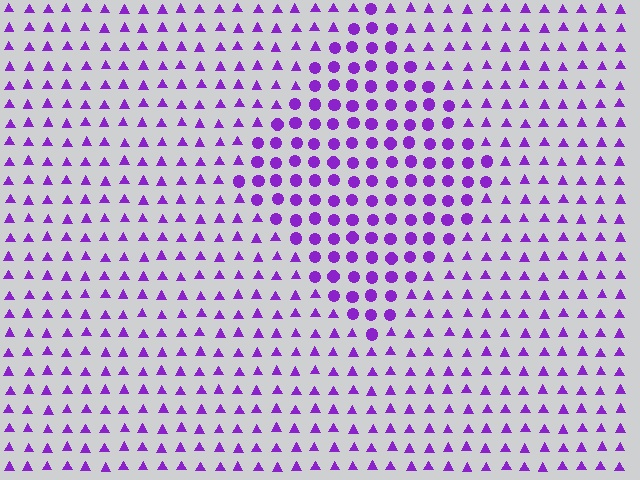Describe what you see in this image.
The image is filled with small purple elements arranged in a uniform grid. A diamond-shaped region contains circles, while the surrounding area contains triangles. The boundary is defined purely by the change in element shape.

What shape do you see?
I see a diamond.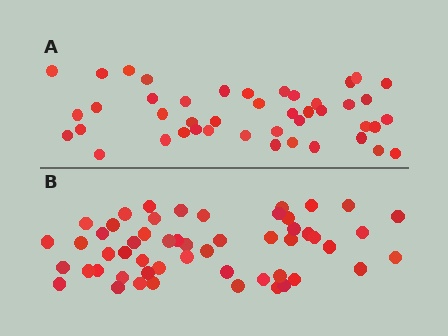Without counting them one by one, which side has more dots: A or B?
Region B (the bottom region) has more dots.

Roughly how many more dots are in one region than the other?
Region B has roughly 8 or so more dots than region A.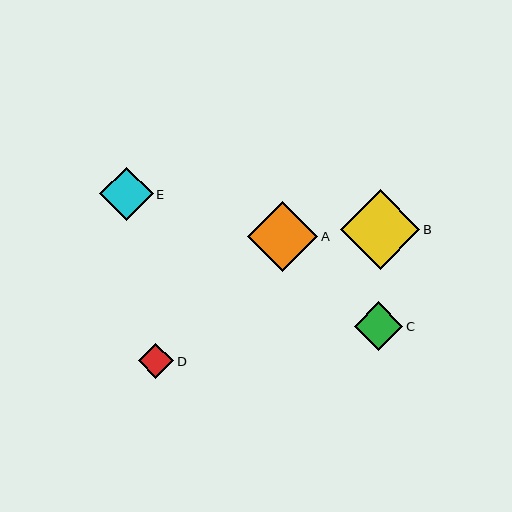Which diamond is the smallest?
Diamond D is the smallest with a size of approximately 35 pixels.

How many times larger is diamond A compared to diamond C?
Diamond A is approximately 1.5 times the size of diamond C.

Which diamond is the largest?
Diamond B is the largest with a size of approximately 79 pixels.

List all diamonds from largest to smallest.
From largest to smallest: B, A, E, C, D.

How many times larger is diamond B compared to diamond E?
Diamond B is approximately 1.5 times the size of diamond E.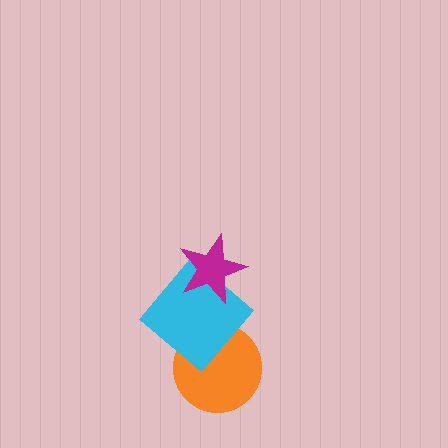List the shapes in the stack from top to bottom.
From top to bottom: the magenta star, the cyan diamond, the orange circle.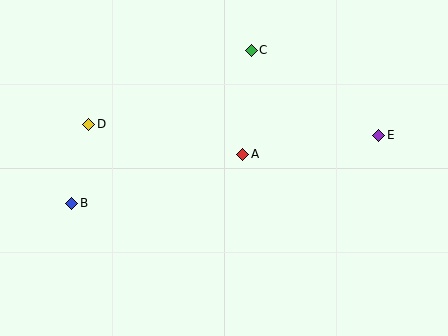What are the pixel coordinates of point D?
Point D is at (89, 124).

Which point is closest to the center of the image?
Point A at (243, 154) is closest to the center.